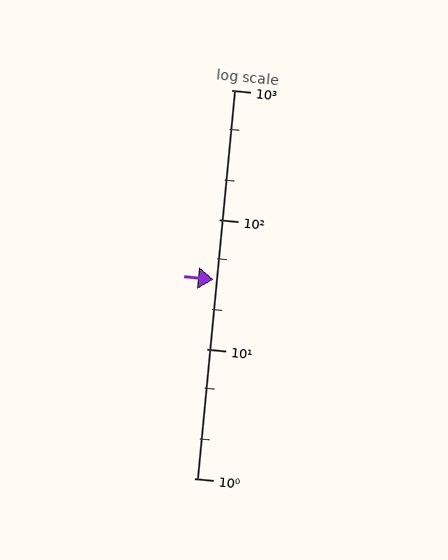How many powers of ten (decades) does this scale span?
The scale spans 3 decades, from 1 to 1000.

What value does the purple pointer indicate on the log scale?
The pointer indicates approximately 34.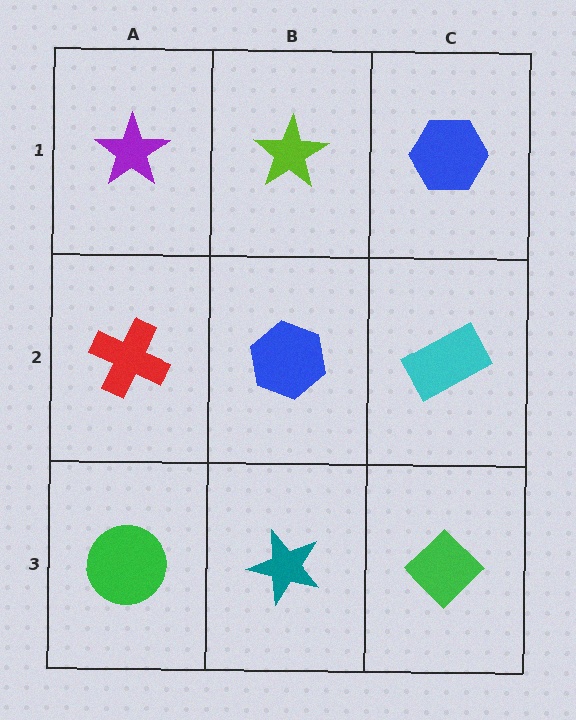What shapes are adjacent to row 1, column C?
A cyan rectangle (row 2, column C), a lime star (row 1, column B).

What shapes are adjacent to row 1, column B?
A blue hexagon (row 2, column B), a purple star (row 1, column A), a blue hexagon (row 1, column C).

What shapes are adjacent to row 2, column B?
A lime star (row 1, column B), a teal star (row 3, column B), a red cross (row 2, column A), a cyan rectangle (row 2, column C).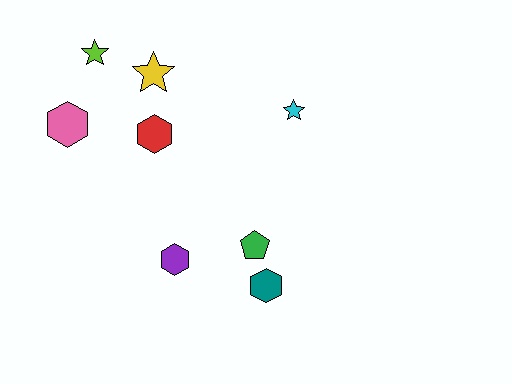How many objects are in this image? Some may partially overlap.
There are 8 objects.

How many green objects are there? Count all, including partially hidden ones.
There is 1 green object.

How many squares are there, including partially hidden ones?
There are no squares.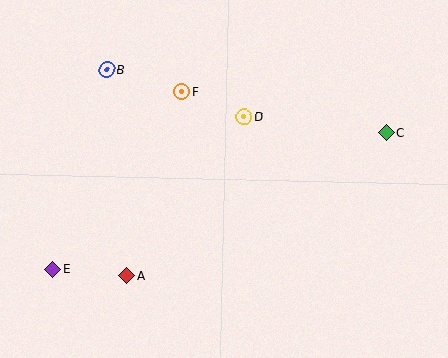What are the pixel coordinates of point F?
Point F is at (182, 92).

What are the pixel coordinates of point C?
Point C is at (386, 132).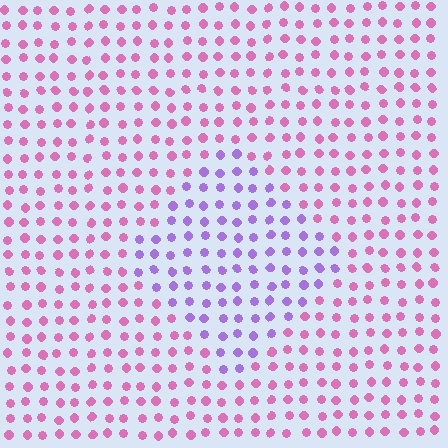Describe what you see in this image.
The image is filled with small pink elements in a uniform arrangement. A diamond-shaped region is visible where the elements are tinted to a slightly different hue, forming a subtle color boundary.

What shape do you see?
I see a diamond.